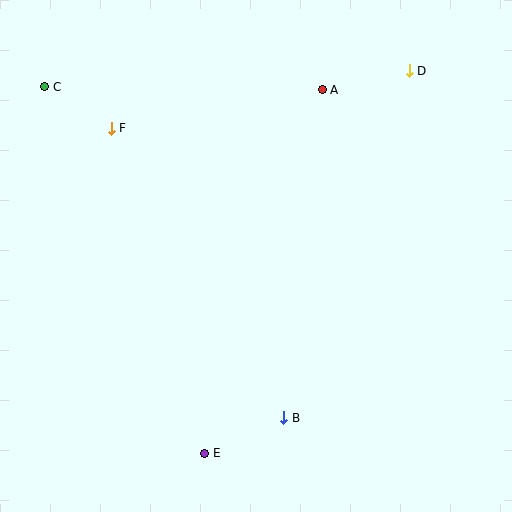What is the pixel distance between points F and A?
The distance between F and A is 214 pixels.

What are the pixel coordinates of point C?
Point C is at (45, 87).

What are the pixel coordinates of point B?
Point B is at (284, 418).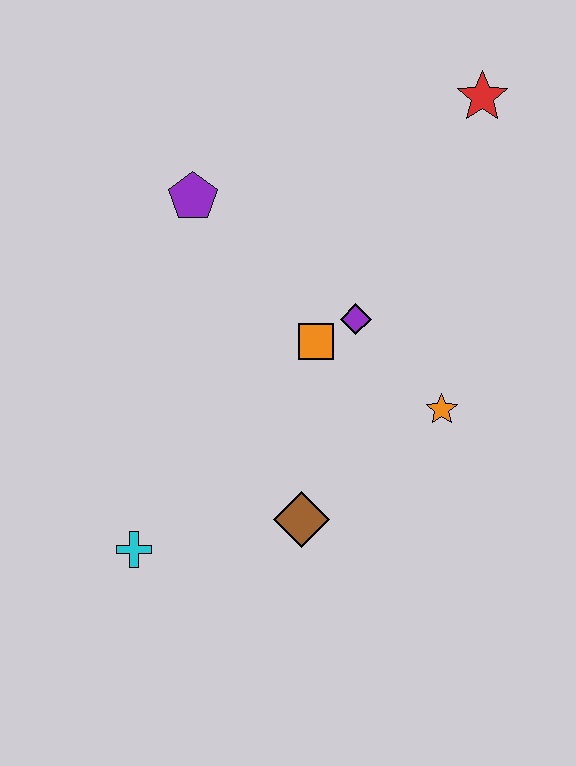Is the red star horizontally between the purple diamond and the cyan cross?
No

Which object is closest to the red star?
The purple diamond is closest to the red star.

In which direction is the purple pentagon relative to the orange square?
The purple pentagon is above the orange square.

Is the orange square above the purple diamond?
No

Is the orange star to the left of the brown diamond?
No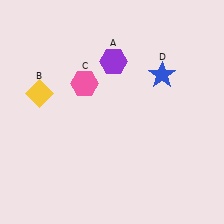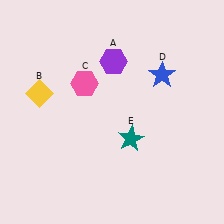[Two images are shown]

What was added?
A teal star (E) was added in Image 2.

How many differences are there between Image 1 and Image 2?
There is 1 difference between the two images.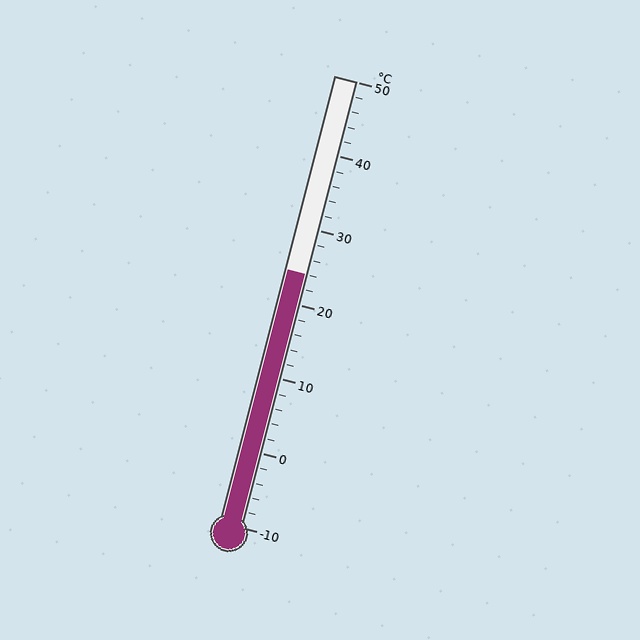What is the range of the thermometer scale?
The thermometer scale ranges from -10°C to 50°C.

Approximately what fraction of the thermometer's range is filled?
The thermometer is filled to approximately 55% of its range.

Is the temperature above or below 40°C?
The temperature is below 40°C.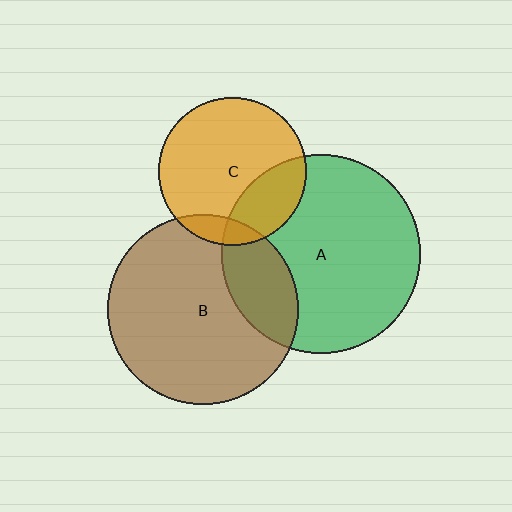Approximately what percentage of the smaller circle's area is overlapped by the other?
Approximately 25%.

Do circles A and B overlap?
Yes.